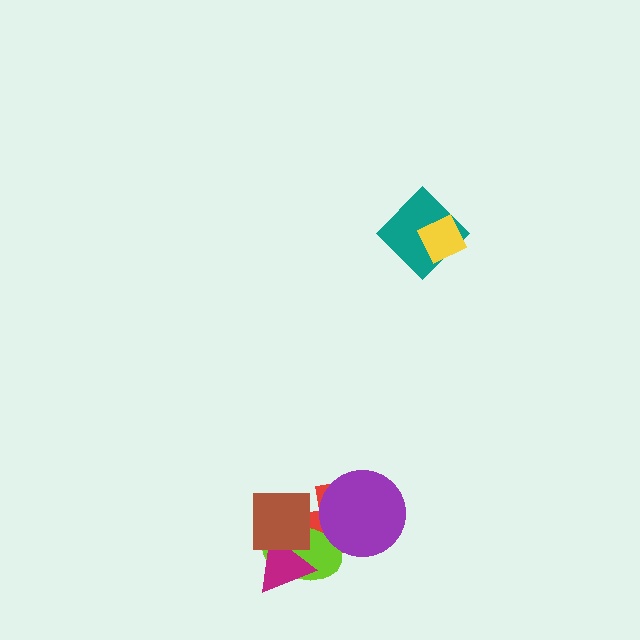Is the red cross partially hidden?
Yes, it is partially covered by another shape.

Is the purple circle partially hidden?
No, no other shape covers it.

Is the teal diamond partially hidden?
Yes, it is partially covered by another shape.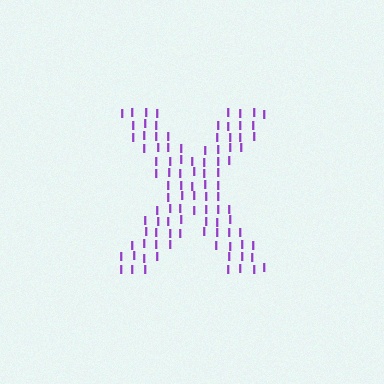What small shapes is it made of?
It is made of small letter I's.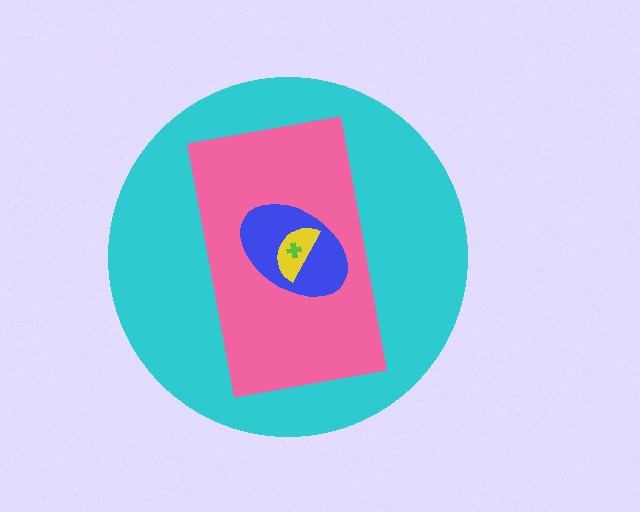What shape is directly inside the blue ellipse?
The yellow semicircle.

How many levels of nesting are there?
5.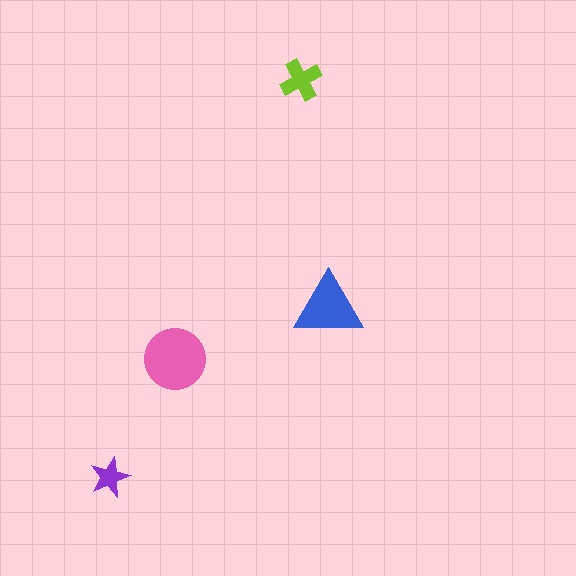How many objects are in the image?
There are 4 objects in the image.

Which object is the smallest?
The purple star.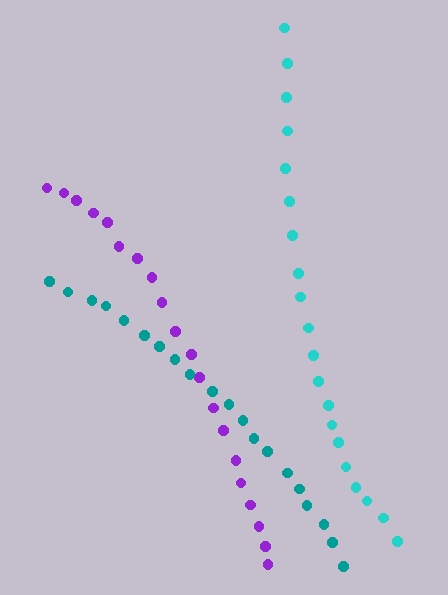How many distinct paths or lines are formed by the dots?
There are 3 distinct paths.